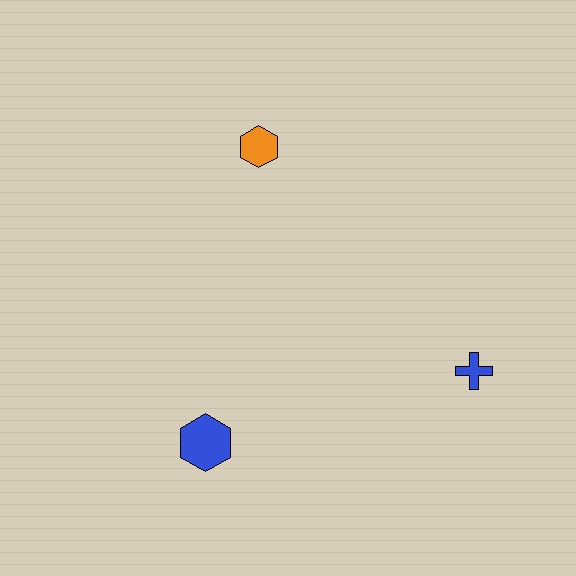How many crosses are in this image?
There is 1 cross.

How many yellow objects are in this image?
There are no yellow objects.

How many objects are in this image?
There are 3 objects.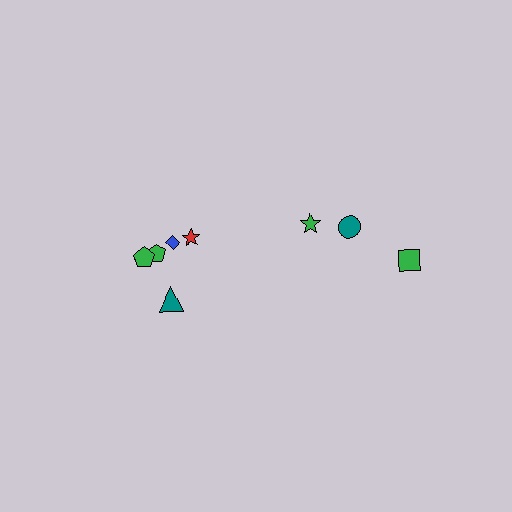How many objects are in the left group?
There are 5 objects.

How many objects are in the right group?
There are 3 objects.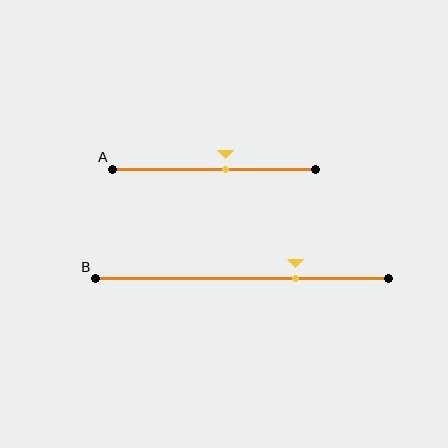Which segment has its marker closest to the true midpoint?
Segment A has its marker closest to the true midpoint.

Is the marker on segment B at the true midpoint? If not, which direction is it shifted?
No, the marker on segment B is shifted to the right by about 18% of the segment length.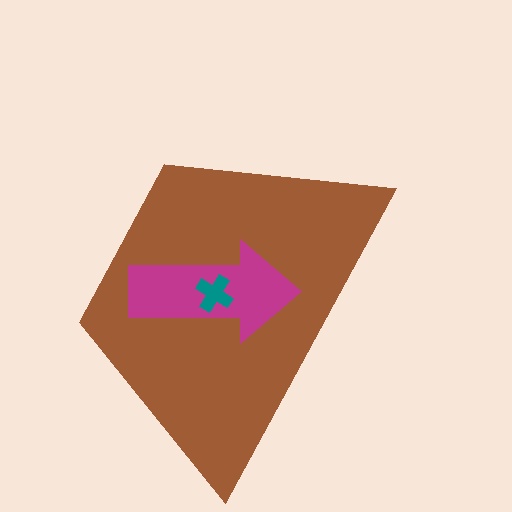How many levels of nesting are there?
3.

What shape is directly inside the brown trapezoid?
The magenta arrow.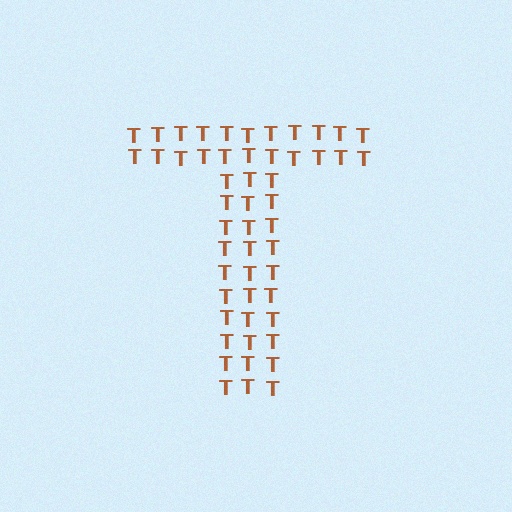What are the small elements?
The small elements are letter T's.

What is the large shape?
The large shape is the letter T.